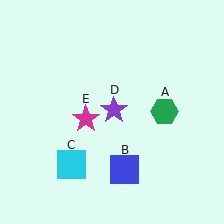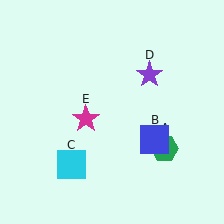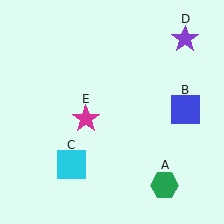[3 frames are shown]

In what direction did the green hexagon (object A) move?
The green hexagon (object A) moved down.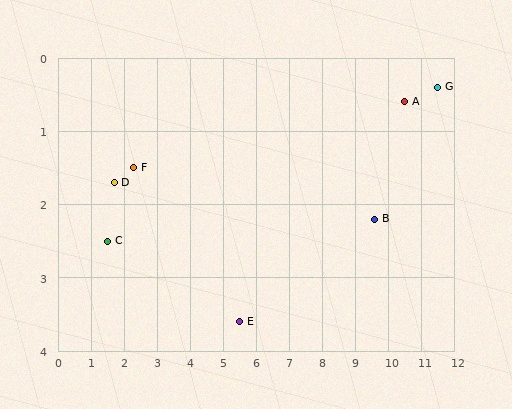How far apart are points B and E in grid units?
Points B and E are about 4.3 grid units apart.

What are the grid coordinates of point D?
Point D is at approximately (1.7, 1.7).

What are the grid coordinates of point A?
Point A is at approximately (10.5, 0.6).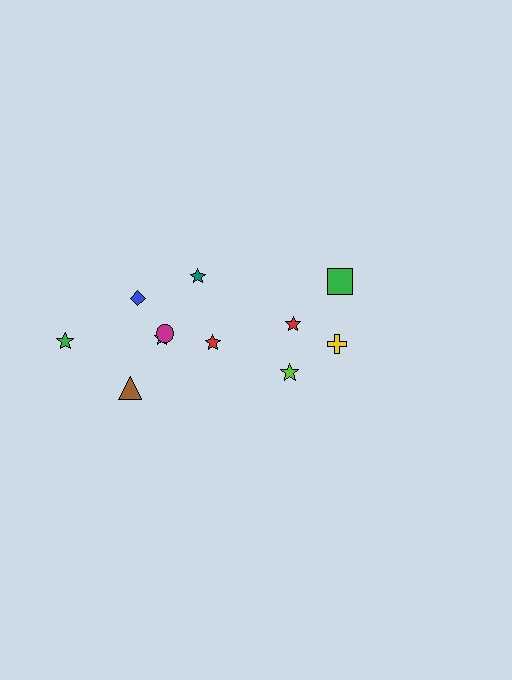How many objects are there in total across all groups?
There are 11 objects.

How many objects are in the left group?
There are 7 objects.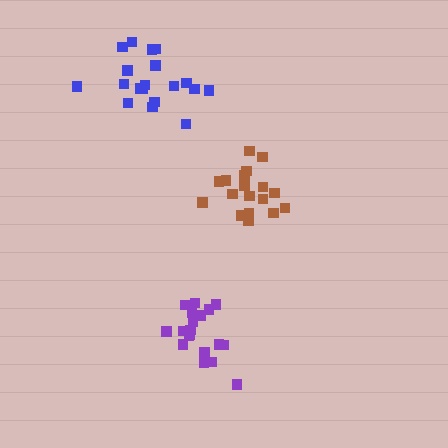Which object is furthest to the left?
The blue cluster is leftmost.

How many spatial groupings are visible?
There are 3 spatial groupings.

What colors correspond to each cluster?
The clusters are colored: purple, blue, brown.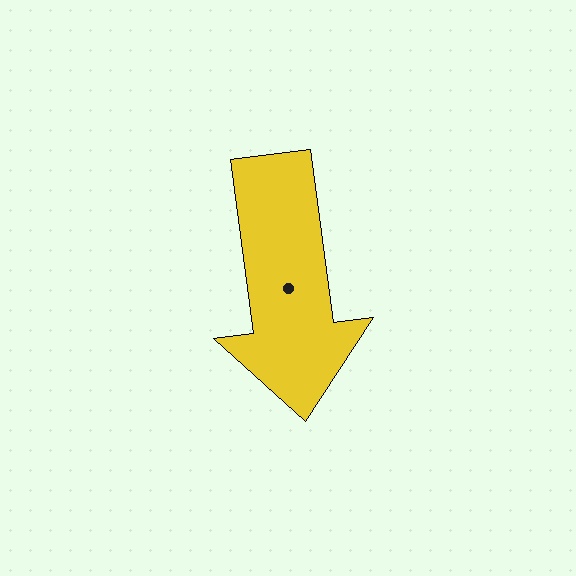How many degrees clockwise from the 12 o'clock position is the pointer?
Approximately 173 degrees.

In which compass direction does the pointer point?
South.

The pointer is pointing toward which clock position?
Roughly 6 o'clock.